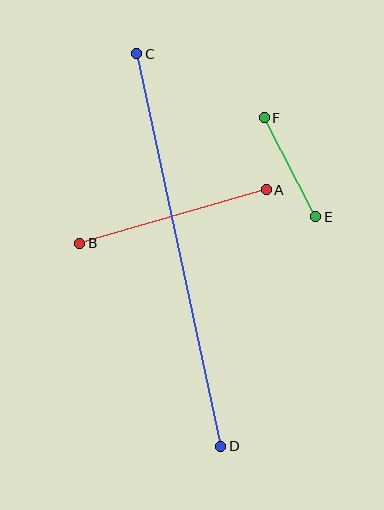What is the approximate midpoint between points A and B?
The midpoint is at approximately (173, 217) pixels.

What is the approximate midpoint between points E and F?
The midpoint is at approximately (290, 167) pixels.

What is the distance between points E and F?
The distance is approximately 112 pixels.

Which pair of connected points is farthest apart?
Points C and D are farthest apart.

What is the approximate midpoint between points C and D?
The midpoint is at approximately (179, 250) pixels.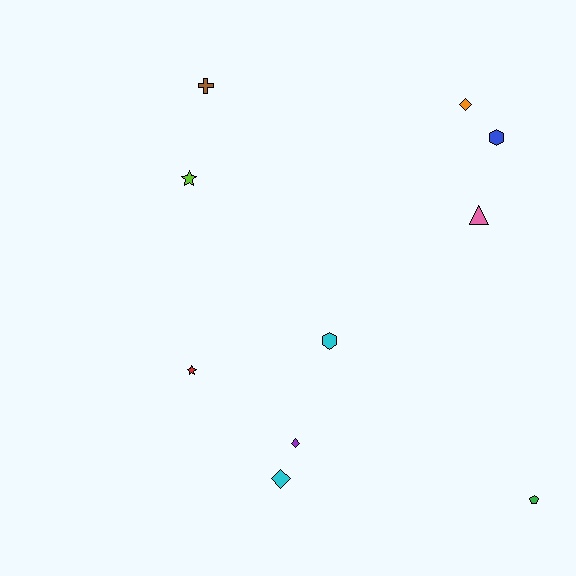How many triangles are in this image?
There is 1 triangle.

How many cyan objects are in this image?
There are 2 cyan objects.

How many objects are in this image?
There are 10 objects.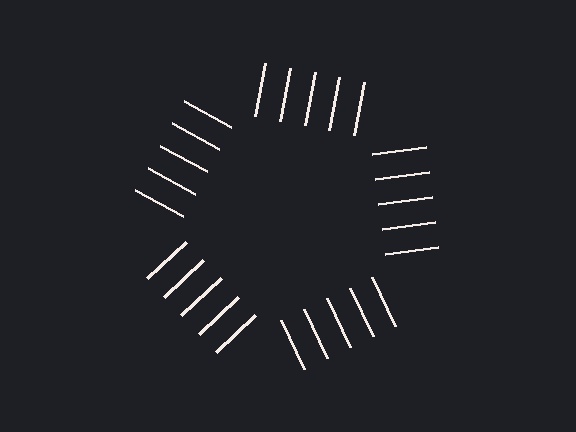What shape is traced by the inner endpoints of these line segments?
An illusory pentagon — the line segments terminate on its edges but no continuous stroke is drawn.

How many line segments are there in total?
25 — 5 along each of the 5 edges.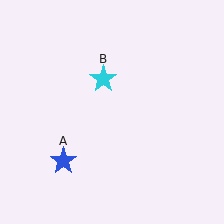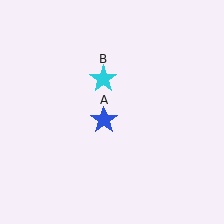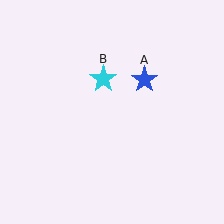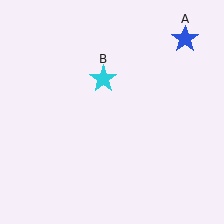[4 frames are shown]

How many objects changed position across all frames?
1 object changed position: blue star (object A).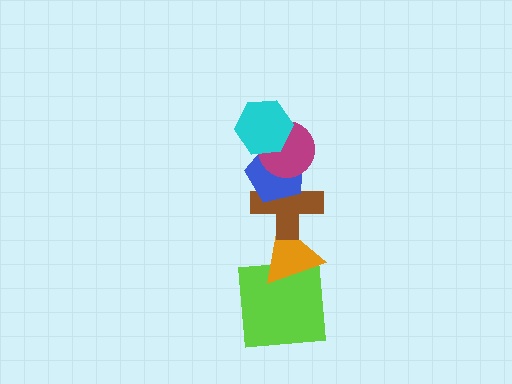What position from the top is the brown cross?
The brown cross is 4th from the top.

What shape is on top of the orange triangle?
The brown cross is on top of the orange triangle.